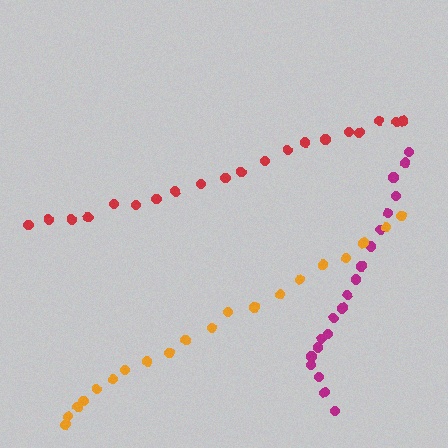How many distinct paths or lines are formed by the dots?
There are 3 distinct paths.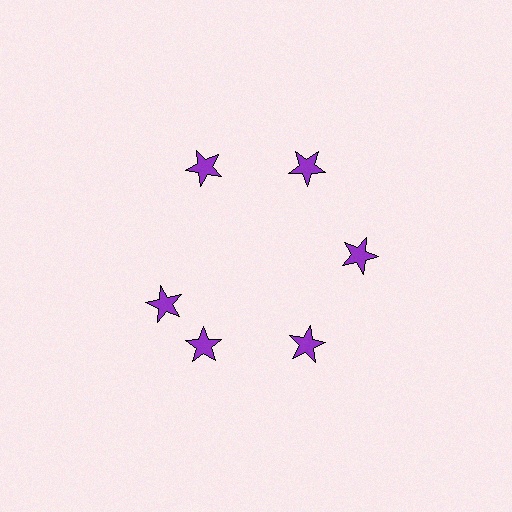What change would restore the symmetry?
The symmetry would be restored by rotating it back into even spacing with its neighbors so that all 6 stars sit at equal angles and equal distance from the center.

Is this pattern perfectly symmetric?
No. The 6 purple stars are arranged in a ring, but one element near the 9 o'clock position is rotated out of alignment along the ring, breaking the 6-fold rotational symmetry.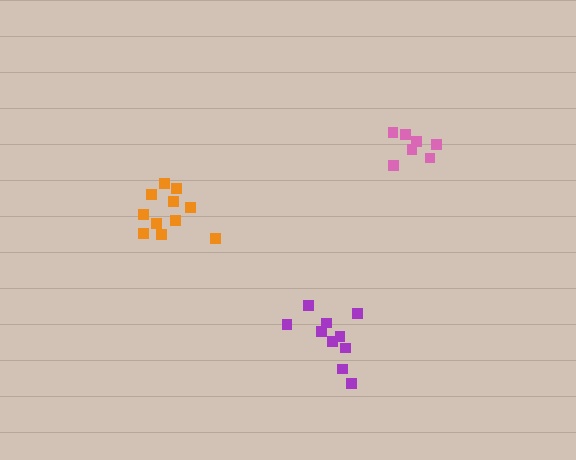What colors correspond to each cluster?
The clusters are colored: pink, orange, purple.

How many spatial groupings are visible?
There are 3 spatial groupings.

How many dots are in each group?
Group 1: 7 dots, Group 2: 11 dots, Group 3: 10 dots (28 total).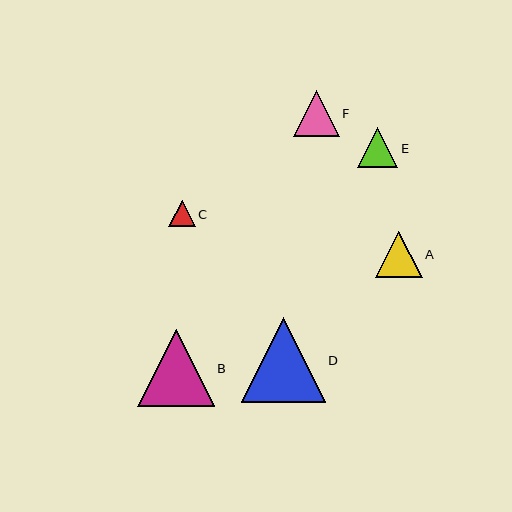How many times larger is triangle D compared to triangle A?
Triangle D is approximately 1.8 times the size of triangle A.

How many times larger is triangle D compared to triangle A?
Triangle D is approximately 1.8 times the size of triangle A.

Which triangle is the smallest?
Triangle C is the smallest with a size of approximately 26 pixels.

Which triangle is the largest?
Triangle D is the largest with a size of approximately 84 pixels.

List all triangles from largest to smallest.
From largest to smallest: D, B, A, F, E, C.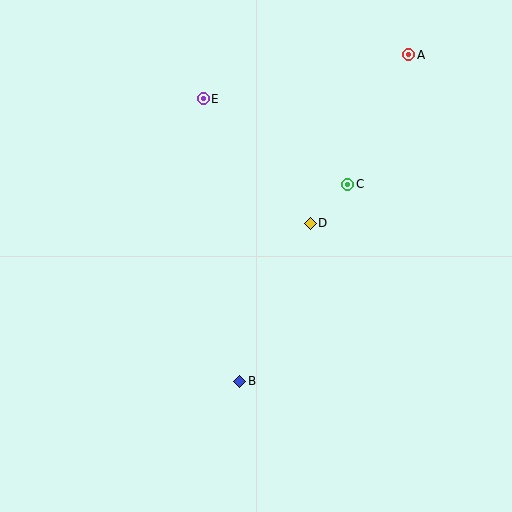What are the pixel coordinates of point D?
Point D is at (310, 223).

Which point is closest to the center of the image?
Point D at (310, 223) is closest to the center.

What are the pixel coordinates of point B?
Point B is at (240, 381).